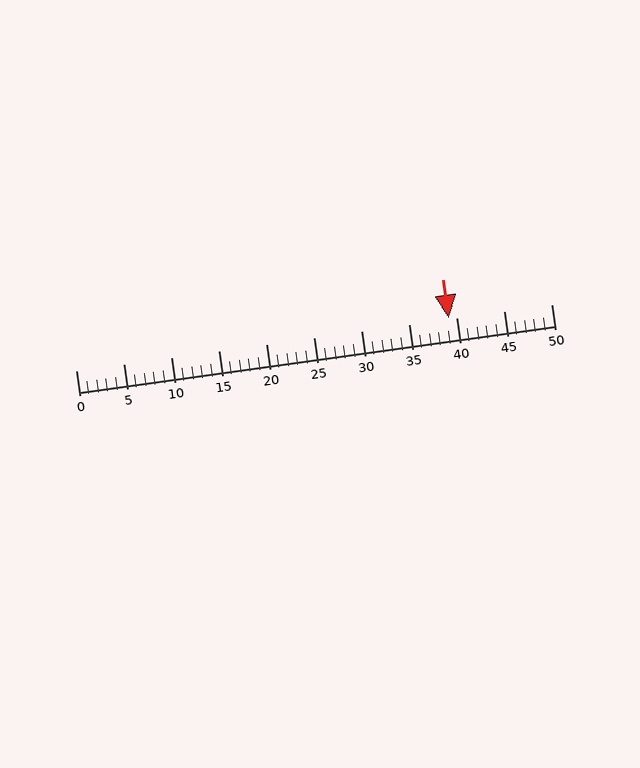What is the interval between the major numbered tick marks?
The major tick marks are spaced 5 units apart.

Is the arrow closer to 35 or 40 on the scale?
The arrow is closer to 40.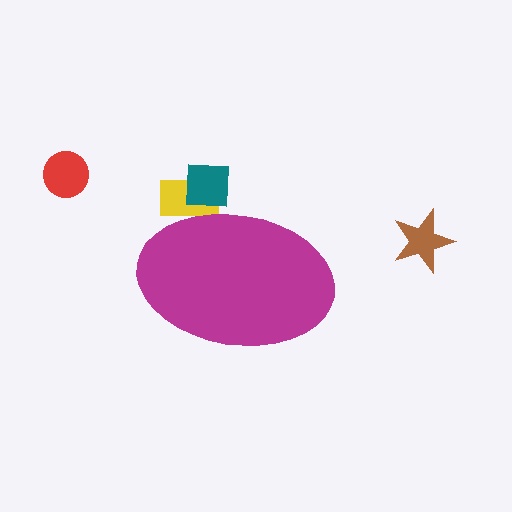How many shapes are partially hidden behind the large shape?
2 shapes are partially hidden.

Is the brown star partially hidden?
No, the brown star is fully visible.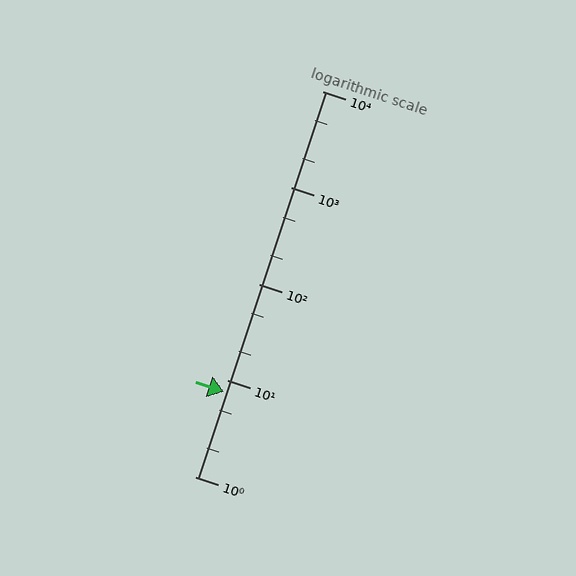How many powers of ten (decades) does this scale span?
The scale spans 4 decades, from 1 to 10000.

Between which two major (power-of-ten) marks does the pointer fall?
The pointer is between 1 and 10.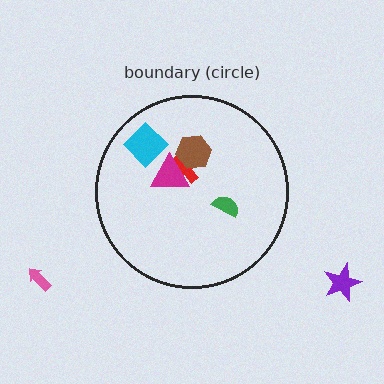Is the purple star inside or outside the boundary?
Outside.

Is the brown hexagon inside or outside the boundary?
Inside.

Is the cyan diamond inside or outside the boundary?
Inside.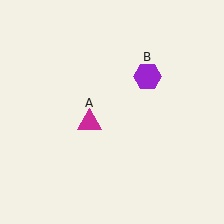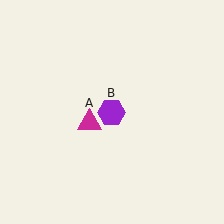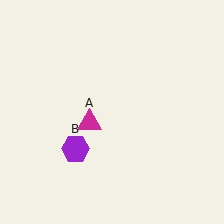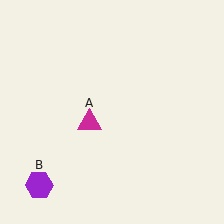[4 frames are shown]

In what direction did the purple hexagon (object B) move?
The purple hexagon (object B) moved down and to the left.